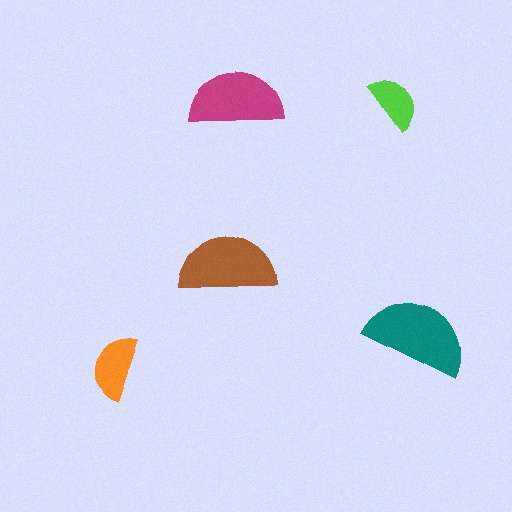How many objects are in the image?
There are 5 objects in the image.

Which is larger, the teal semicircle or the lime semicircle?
The teal one.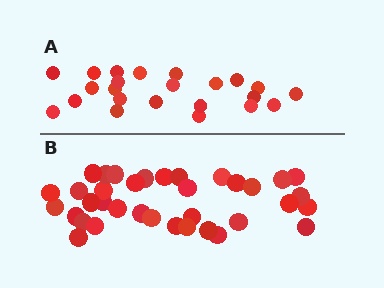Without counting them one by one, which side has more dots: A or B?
Region B (the bottom region) has more dots.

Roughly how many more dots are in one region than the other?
Region B has approximately 15 more dots than region A.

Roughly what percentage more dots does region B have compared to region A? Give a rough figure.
About 55% more.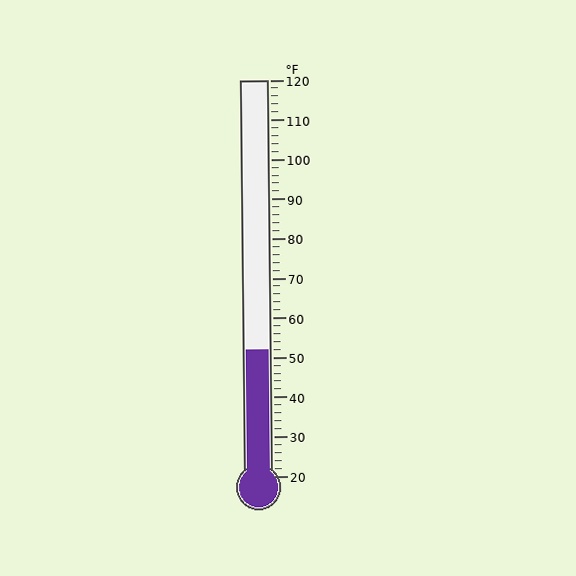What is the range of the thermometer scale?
The thermometer scale ranges from 20°F to 120°F.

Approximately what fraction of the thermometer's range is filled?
The thermometer is filled to approximately 30% of its range.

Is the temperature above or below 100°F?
The temperature is below 100°F.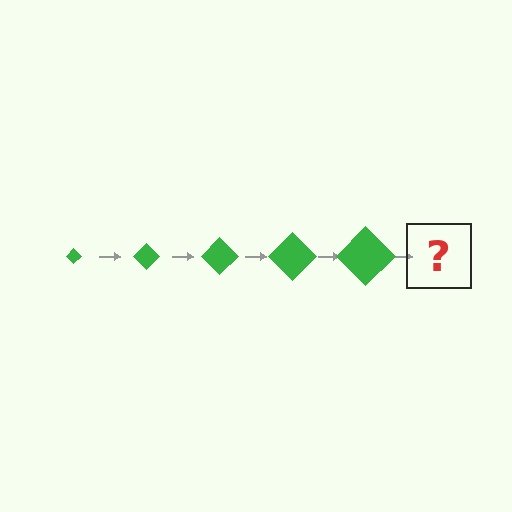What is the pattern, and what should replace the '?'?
The pattern is that the diamond gets progressively larger each step. The '?' should be a green diamond, larger than the previous one.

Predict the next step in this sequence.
The next step is a green diamond, larger than the previous one.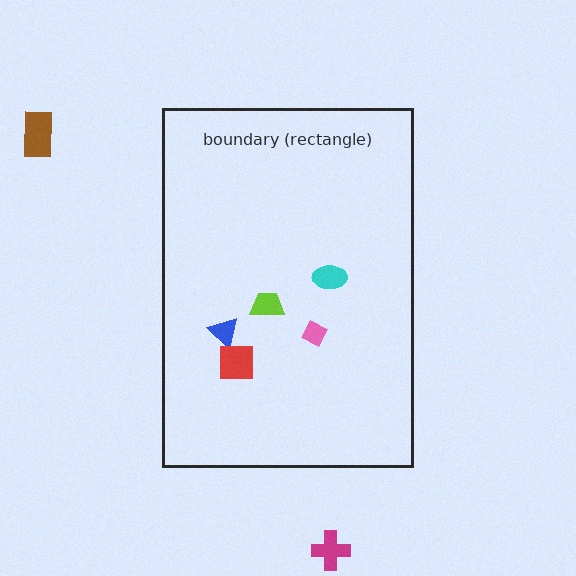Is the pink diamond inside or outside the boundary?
Inside.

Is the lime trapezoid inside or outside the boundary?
Inside.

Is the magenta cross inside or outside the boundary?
Outside.